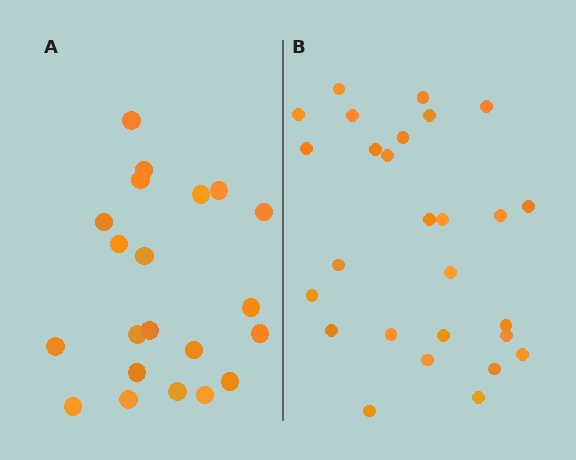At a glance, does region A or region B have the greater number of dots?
Region B (the right region) has more dots.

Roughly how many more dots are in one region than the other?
Region B has about 6 more dots than region A.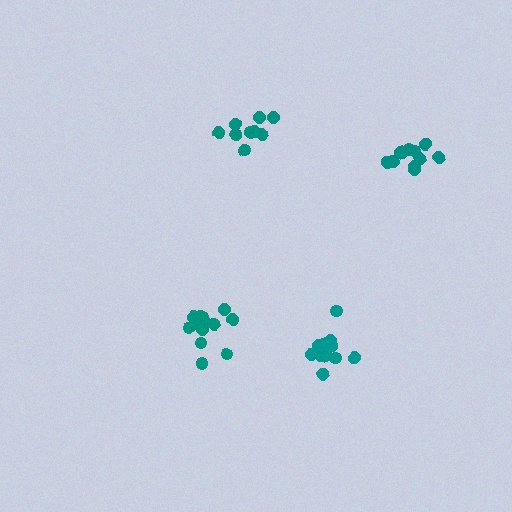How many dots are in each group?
Group 1: 9 dots, Group 2: 12 dots, Group 3: 14 dots, Group 4: 11 dots (46 total).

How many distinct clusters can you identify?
There are 4 distinct clusters.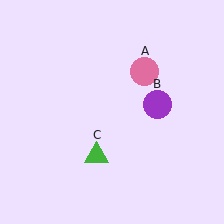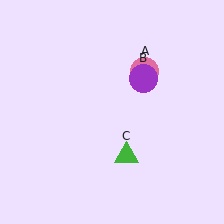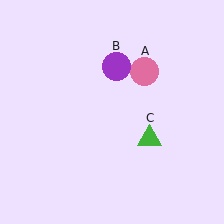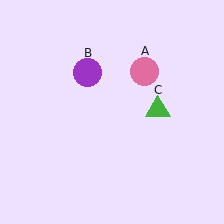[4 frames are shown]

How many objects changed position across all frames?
2 objects changed position: purple circle (object B), green triangle (object C).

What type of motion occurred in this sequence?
The purple circle (object B), green triangle (object C) rotated counterclockwise around the center of the scene.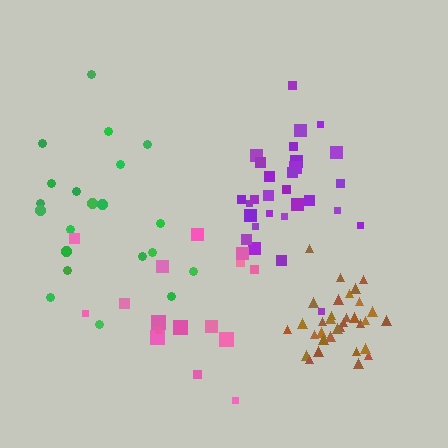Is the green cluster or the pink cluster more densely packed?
Pink.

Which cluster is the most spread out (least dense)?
Green.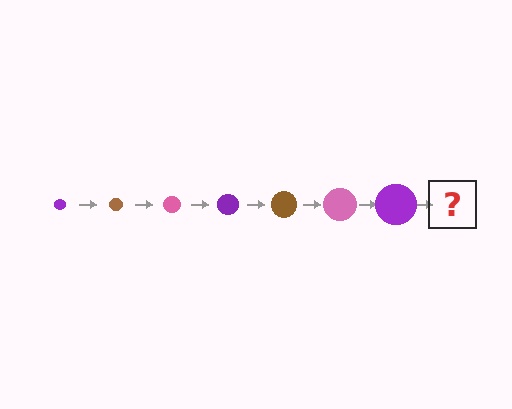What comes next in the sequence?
The next element should be a brown circle, larger than the previous one.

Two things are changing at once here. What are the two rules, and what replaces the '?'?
The two rules are that the circle grows larger each step and the color cycles through purple, brown, and pink. The '?' should be a brown circle, larger than the previous one.